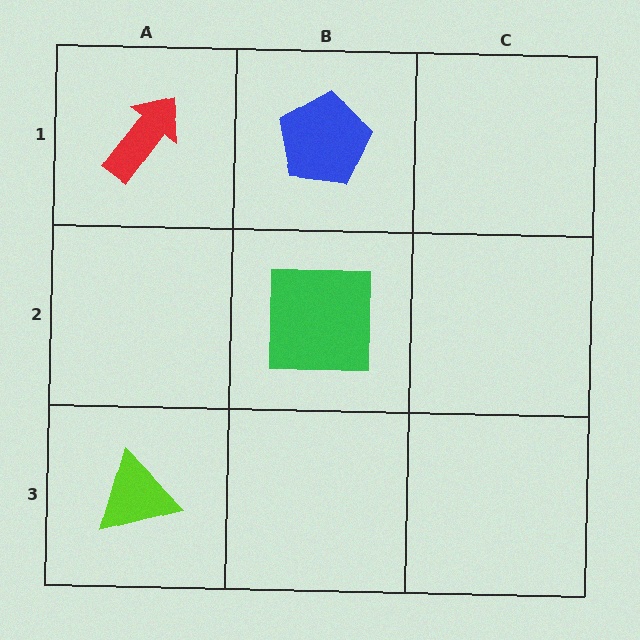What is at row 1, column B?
A blue pentagon.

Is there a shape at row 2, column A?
No, that cell is empty.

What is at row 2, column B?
A green square.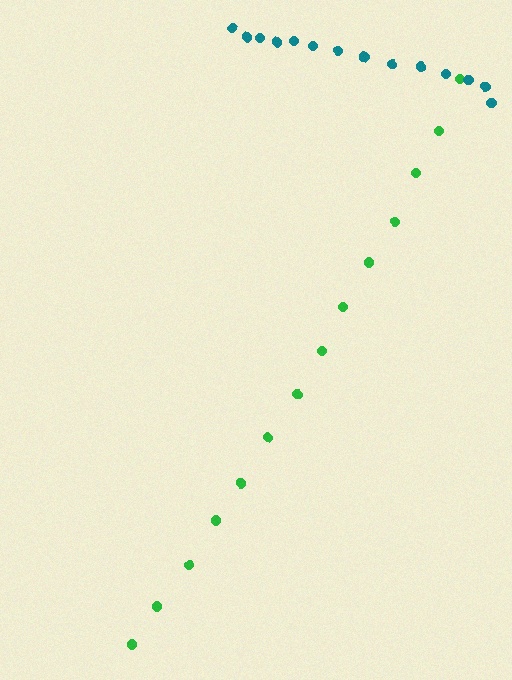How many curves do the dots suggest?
There are 2 distinct paths.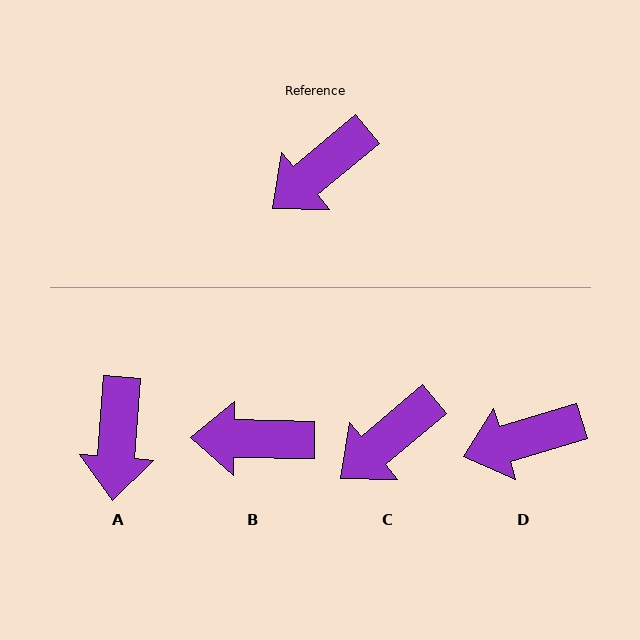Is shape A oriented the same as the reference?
No, it is off by about 45 degrees.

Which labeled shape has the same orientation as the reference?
C.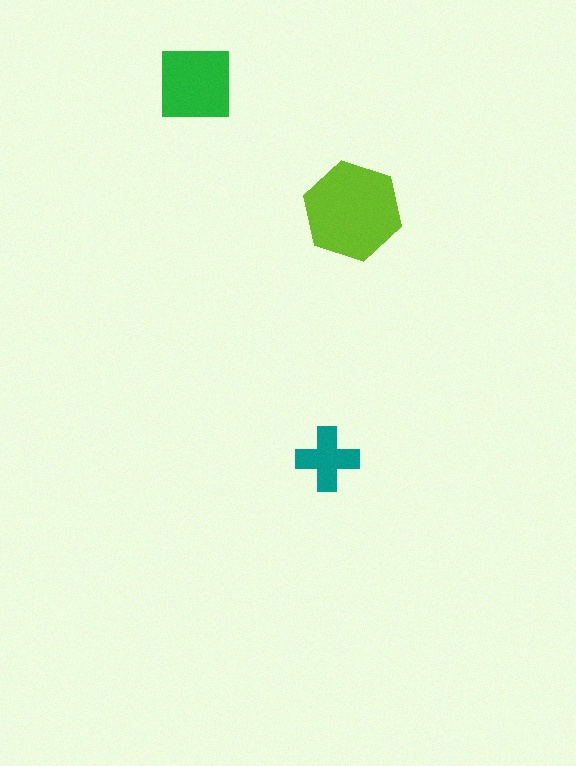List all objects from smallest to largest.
The teal cross, the green square, the lime hexagon.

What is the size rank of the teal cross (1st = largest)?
3rd.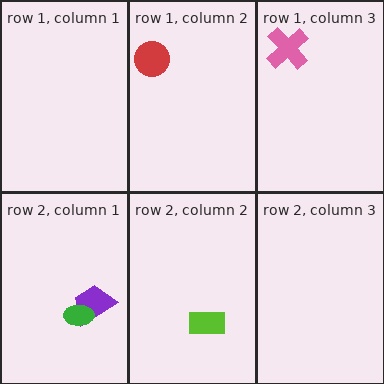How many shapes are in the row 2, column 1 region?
2.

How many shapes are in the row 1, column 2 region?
1.